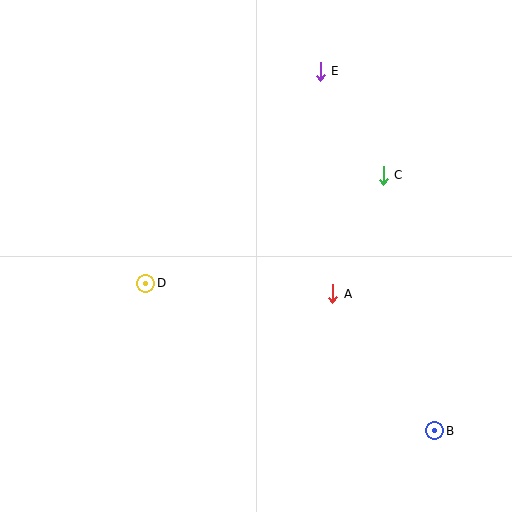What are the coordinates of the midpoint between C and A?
The midpoint between C and A is at (358, 234).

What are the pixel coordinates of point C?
Point C is at (383, 175).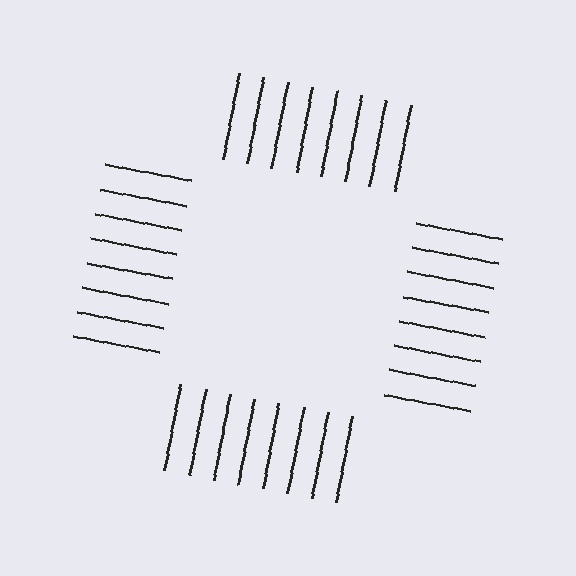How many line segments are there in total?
32 — 8 along each of the 4 edges.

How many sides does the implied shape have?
4 sides — the line-ends trace a square.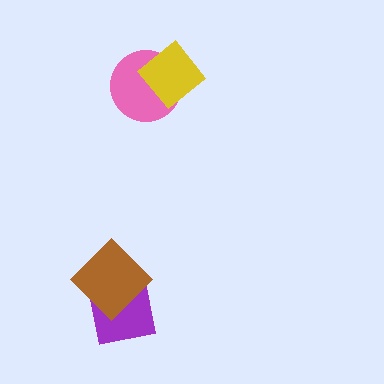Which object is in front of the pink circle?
The yellow diamond is in front of the pink circle.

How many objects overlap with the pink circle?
1 object overlaps with the pink circle.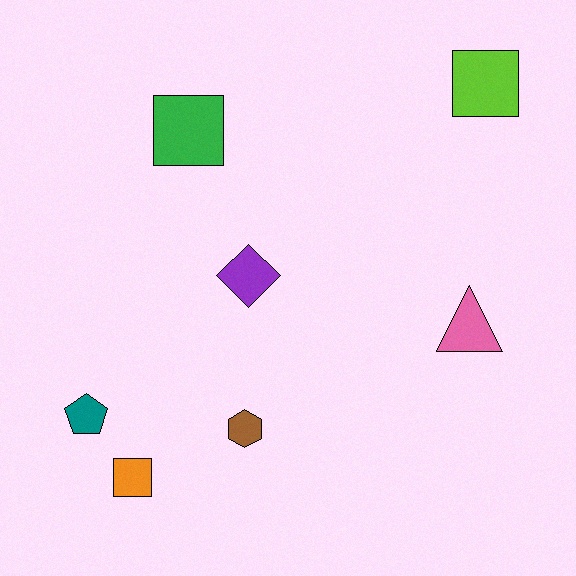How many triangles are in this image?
There is 1 triangle.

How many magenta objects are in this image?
There are no magenta objects.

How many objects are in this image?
There are 7 objects.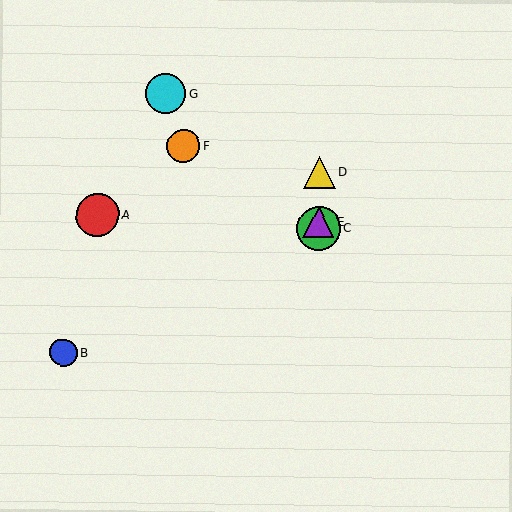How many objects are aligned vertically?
3 objects (C, D, E) are aligned vertically.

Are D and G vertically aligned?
No, D is at x≈319 and G is at x≈166.